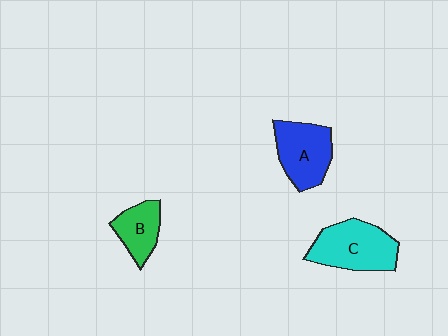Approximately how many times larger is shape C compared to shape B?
Approximately 1.7 times.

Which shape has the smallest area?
Shape B (green).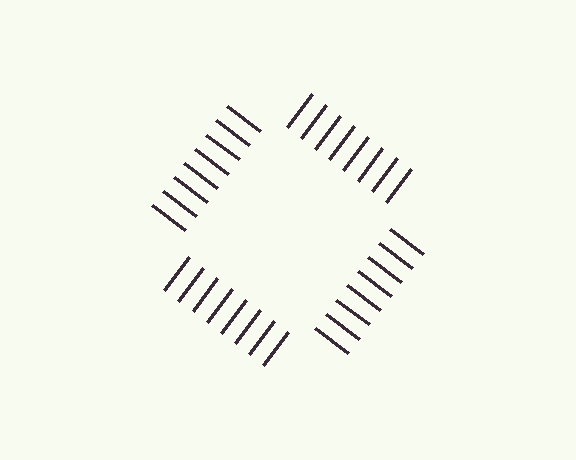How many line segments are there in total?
32 — 8 along each of the 4 edges.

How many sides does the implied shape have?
4 sides — the line-ends trace a square.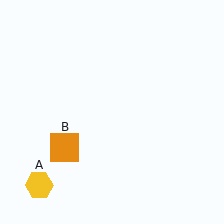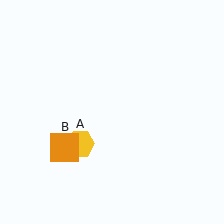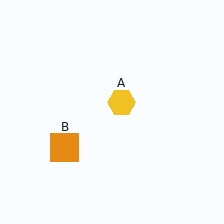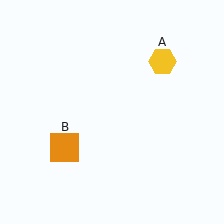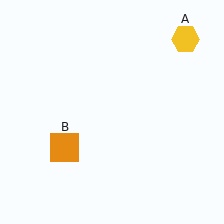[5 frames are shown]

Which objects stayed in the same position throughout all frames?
Orange square (object B) remained stationary.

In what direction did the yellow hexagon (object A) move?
The yellow hexagon (object A) moved up and to the right.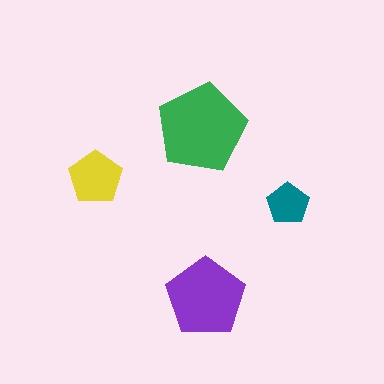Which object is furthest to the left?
The yellow pentagon is leftmost.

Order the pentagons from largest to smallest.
the green one, the purple one, the yellow one, the teal one.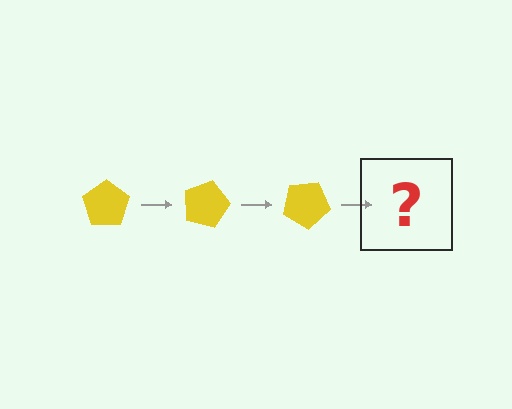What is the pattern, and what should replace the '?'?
The pattern is that the pentagon rotates 15 degrees each step. The '?' should be a yellow pentagon rotated 45 degrees.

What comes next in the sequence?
The next element should be a yellow pentagon rotated 45 degrees.